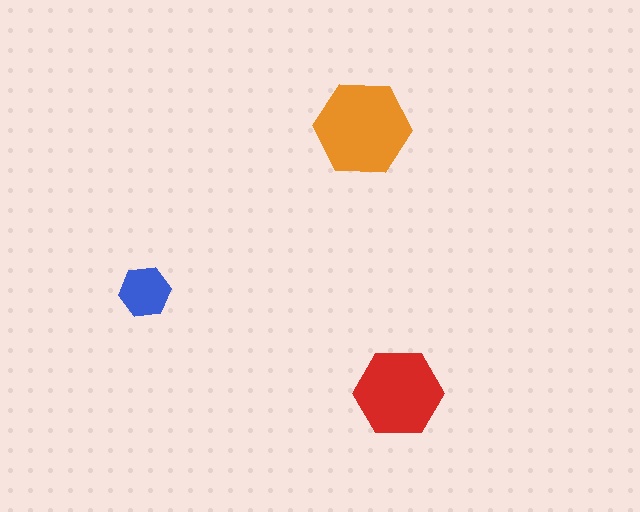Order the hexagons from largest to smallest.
the orange one, the red one, the blue one.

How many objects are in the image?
There are 3 objects in the image.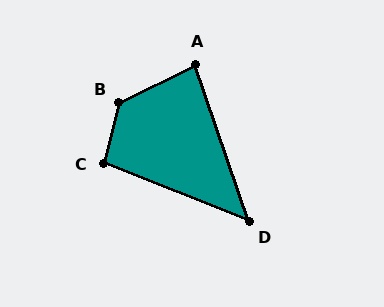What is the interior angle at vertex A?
Approximately 83 degrees (acute).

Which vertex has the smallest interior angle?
D, at approximately 49 degrees.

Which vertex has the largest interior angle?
B, at approximately 131 degrees.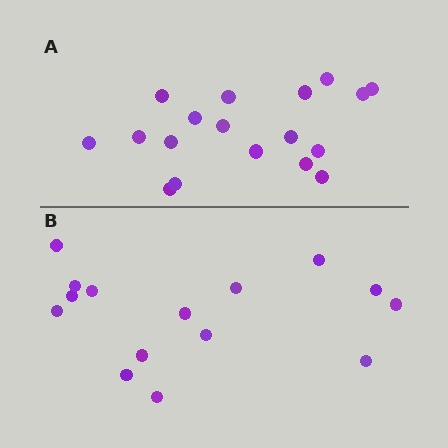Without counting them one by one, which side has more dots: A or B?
Region A (the top region) has more dots.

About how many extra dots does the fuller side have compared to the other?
Region A has just a few more — roughly 2 or 3 more dots than region B.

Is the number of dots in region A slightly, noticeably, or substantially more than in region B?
Region A has only slightly more — the two regions are fairly close. The ratio is roughly 1.2 to 1.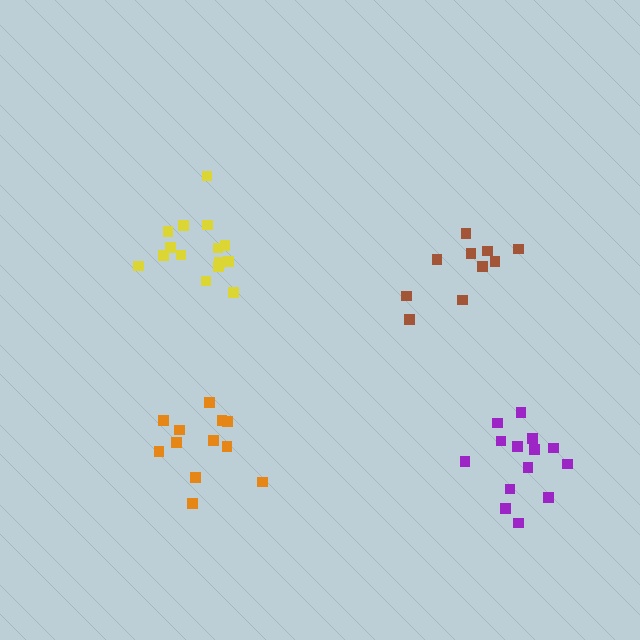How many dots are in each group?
Group 1: 10 dots, Group 2: 15 dots, Group 3: 12 dots, Group 4: 14 dots (51 total).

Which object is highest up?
The yellow cluster is topmost.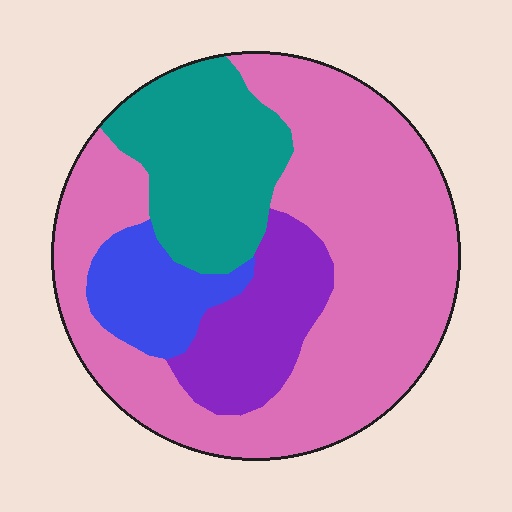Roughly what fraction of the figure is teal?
Teal takes up less than a quarter of the figure.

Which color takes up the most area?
Pink, at roughly 55%.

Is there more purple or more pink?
Pink.